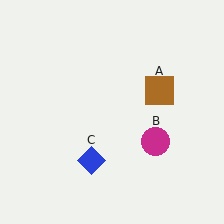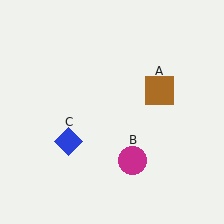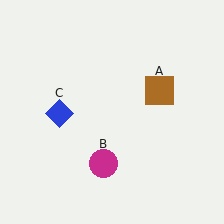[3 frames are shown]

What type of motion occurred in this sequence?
The magenta circle (object B), blue diamond (object C) rotated clockwise around the center of the scene.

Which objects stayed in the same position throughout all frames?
Brown square (object A) remained stationary.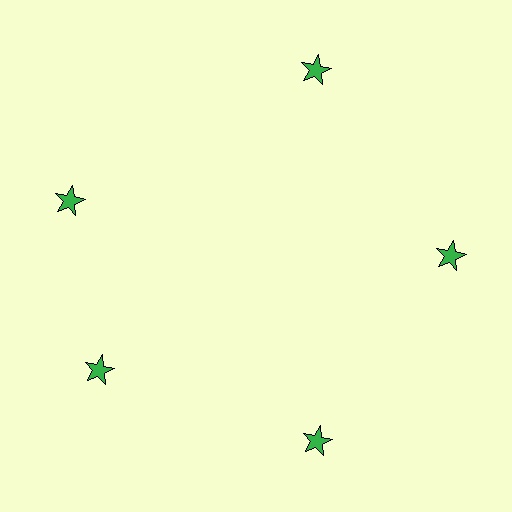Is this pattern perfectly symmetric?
No. The 5 green stars are arranged in a ring, but one element near the 10 o'clock position is rotated out of alignment along the ring, breaking the 5-fold rotational symmetry.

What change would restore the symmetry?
The symmetry would be restored by rotating it back into even spacing with its neighbors so that all 5 stars sit at equal angles and equal distance from the center.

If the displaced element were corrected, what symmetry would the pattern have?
It would have 5-fold rotational symmetry — the pattern would map onto itself every 72 degrees.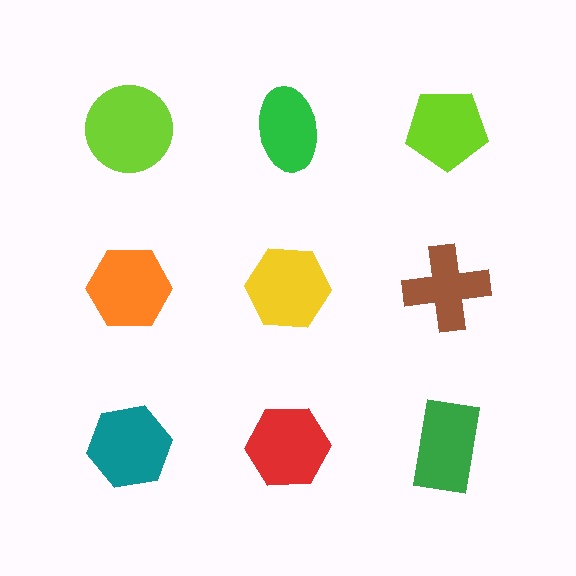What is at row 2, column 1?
An orange hexagon.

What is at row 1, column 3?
A lime pentagon.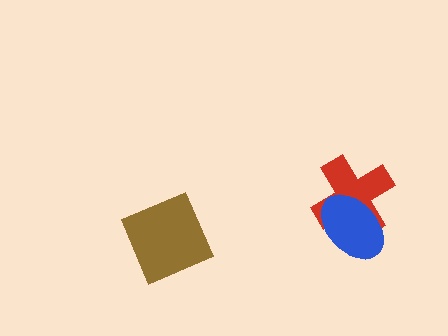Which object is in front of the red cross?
The blue ellipse is in front of the red cross.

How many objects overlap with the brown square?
0 objects overlap with the brown square.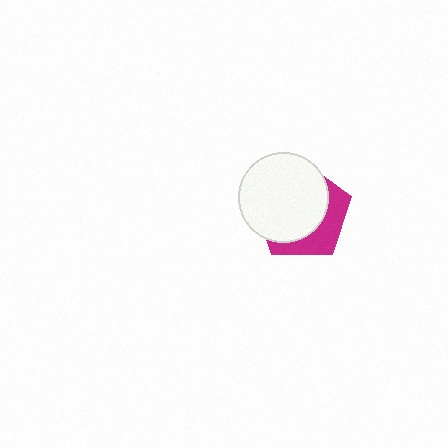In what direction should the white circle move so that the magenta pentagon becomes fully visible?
The white circle should move toward the upper-left. That is the shortest direction to clear the overlap and leave the magenta pentagon fully visible.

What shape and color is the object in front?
The object in front is a white circle.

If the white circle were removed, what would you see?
You would see the complete magenta pentagon.